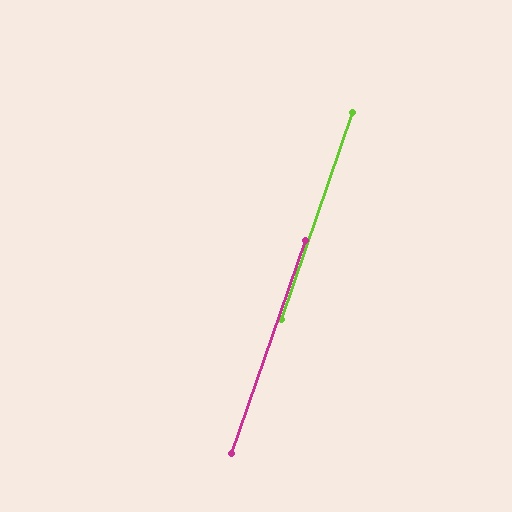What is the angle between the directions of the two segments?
Approximately 0 degrees.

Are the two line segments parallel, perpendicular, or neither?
Parallel — their directions differ by only 0.0°.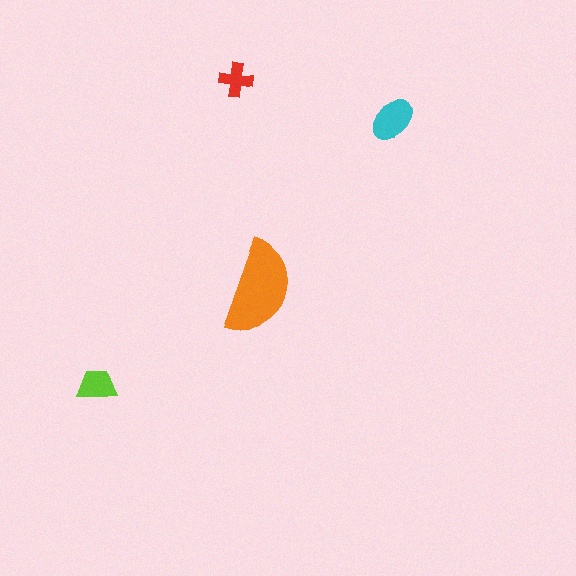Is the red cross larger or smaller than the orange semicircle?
Smaller.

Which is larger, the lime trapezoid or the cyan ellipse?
The cyan ellipse.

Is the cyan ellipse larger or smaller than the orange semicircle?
Smaller.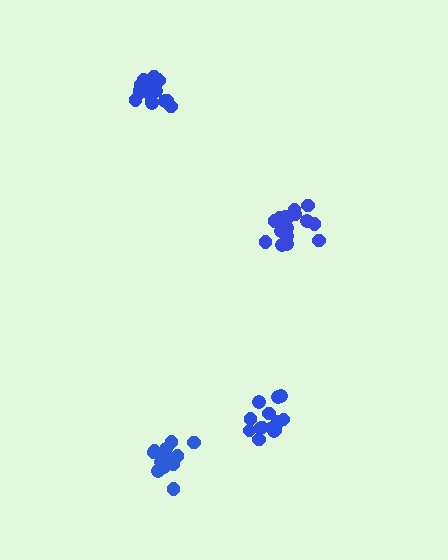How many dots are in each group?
Group 1: 17 dots, Group 2: 14 dots, Group 3: 18 dots, Group 4: 14 dots (63 total).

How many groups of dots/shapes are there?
There are 4 groups.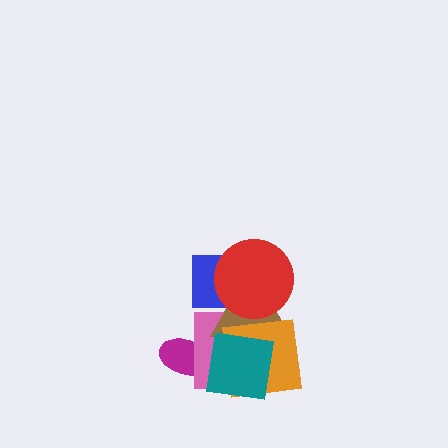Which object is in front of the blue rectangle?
The red circle is in front of the blue rectangle.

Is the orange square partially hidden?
Yes, it is partially covered by another shape.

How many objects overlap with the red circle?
3 objects overlap with the red circle.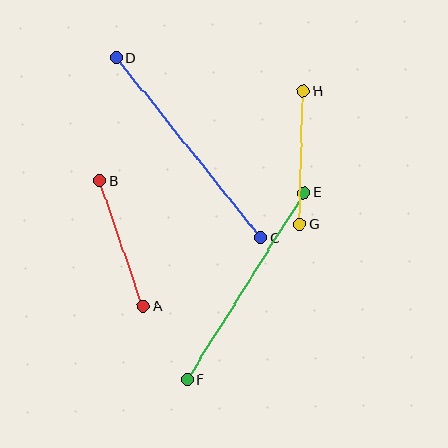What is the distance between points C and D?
The distance is approximately 231 pixels.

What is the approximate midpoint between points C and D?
The midpoint is at approximately (189, 148) pixels.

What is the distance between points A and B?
The distance is approximately 132 pixels.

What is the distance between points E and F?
The distance is approximately 220 pixels.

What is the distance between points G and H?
The distance is approximately 133 pixels.